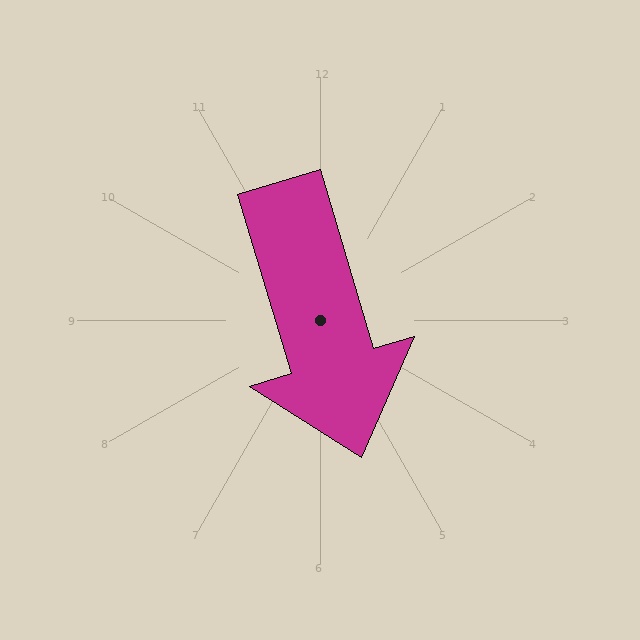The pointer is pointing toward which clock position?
Roughly 5 o'clock.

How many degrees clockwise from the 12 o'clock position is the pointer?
Approximately 163 degrees.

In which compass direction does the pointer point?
South.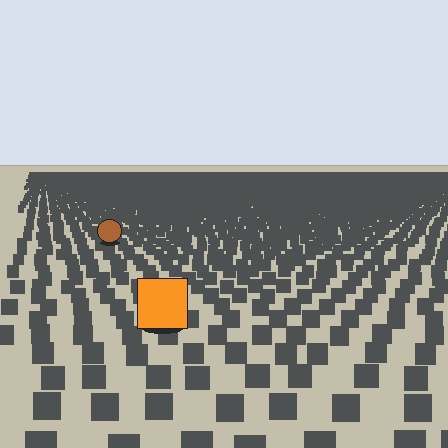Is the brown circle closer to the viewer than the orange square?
No. The orange square is closer — you can tell from the texture gradient: the ground texture is coarser near it.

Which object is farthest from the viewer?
The brown circle is farthest from the viewer. It appears smaller and the ground texture around it is denser.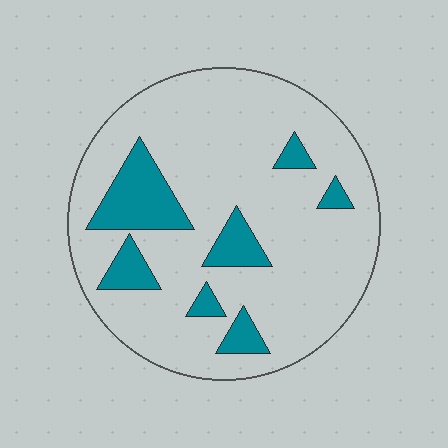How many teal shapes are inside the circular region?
7.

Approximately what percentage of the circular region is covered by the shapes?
Approximately 15%.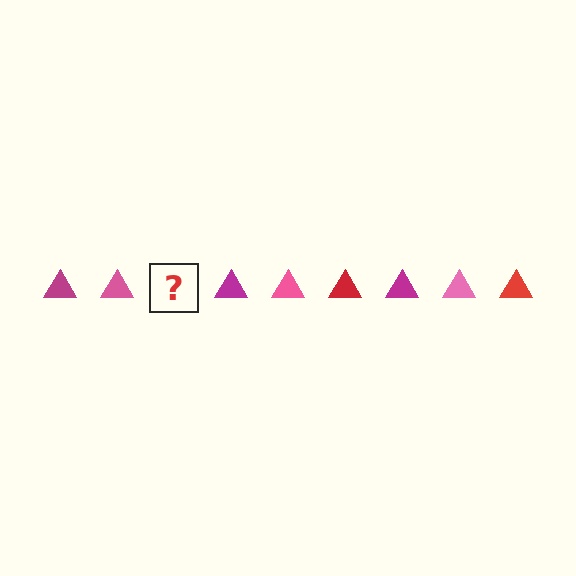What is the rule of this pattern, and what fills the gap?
The rule is that the pattern cycles through magenta, pink, red triangles. The gap should be filled with a red triangle.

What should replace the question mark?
The question mark should be replaced with a red triangle.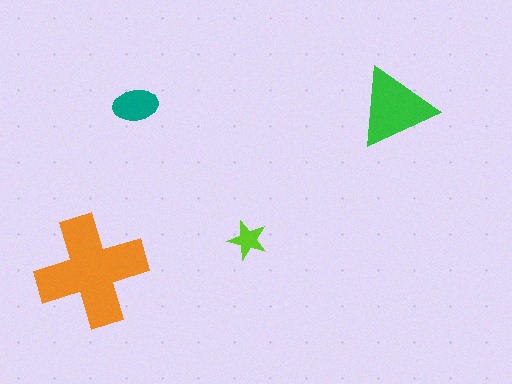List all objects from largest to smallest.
The orange cross, the green triangle, the teal ellipse, the lime star.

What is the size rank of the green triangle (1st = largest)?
2nd.